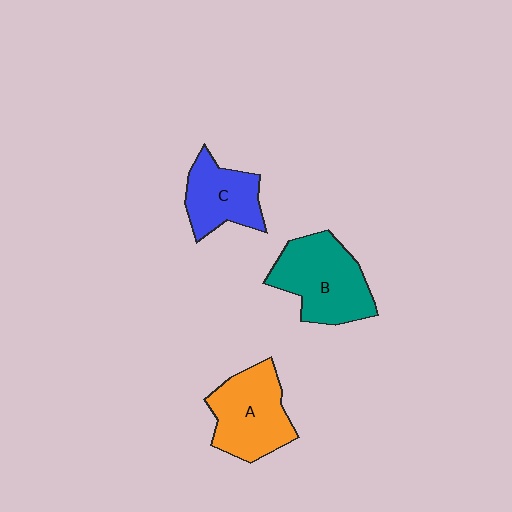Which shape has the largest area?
Shape B (teal).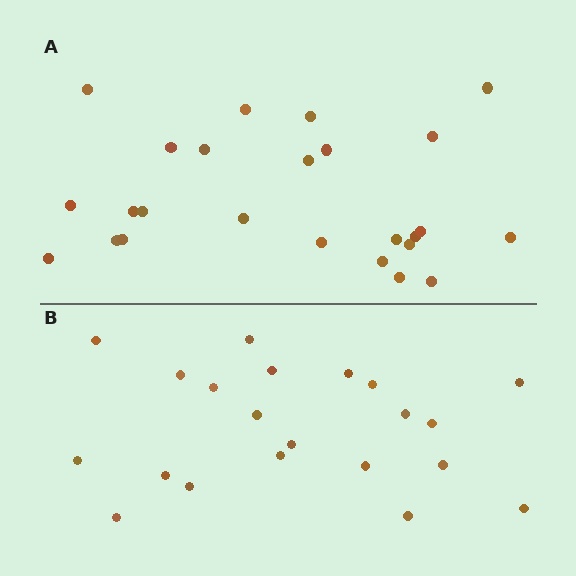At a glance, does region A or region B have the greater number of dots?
Region A (the top region) has more dots.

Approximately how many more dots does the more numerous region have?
Region A has about 4 more dots than region B.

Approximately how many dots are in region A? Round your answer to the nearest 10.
About 20 dots. (The exact count is 25, which rounds to 20.)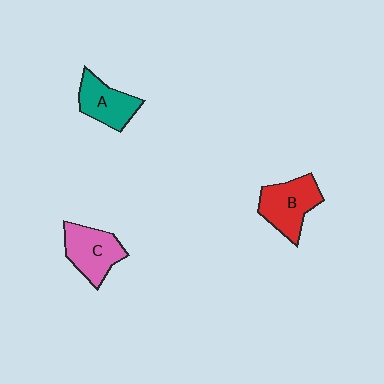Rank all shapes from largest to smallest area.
From largest to smallest: B (red), C (pink), A (teal).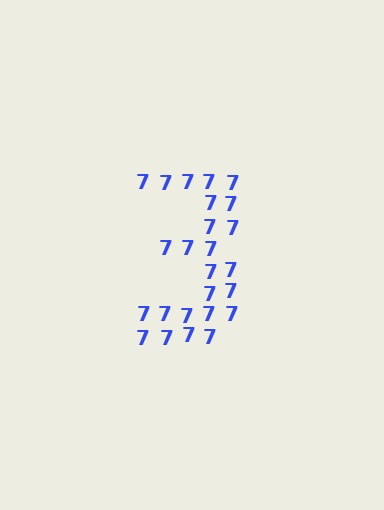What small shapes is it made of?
It is made of small digit 7's.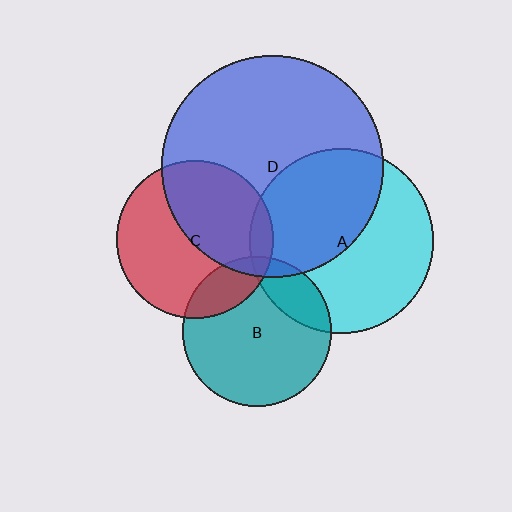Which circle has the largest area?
Circle D (blue).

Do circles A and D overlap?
Yes.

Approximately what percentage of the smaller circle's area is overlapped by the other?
Approximately 45%.